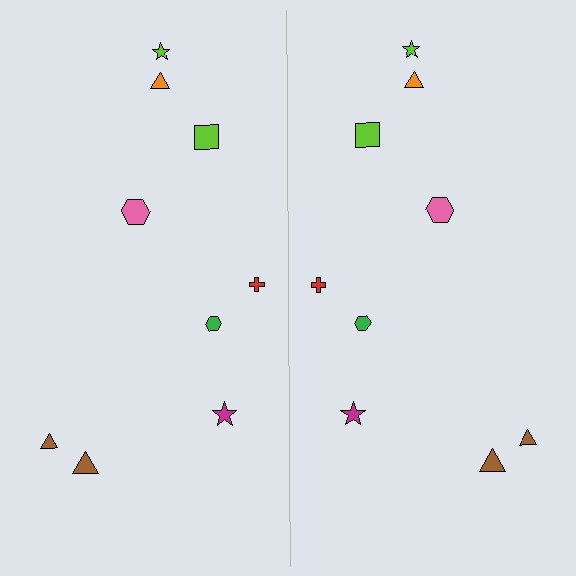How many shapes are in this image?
There are 18 shapes in this image.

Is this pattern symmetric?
Yes, this pattern has bilateral (reflection) symmetry.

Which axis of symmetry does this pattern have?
The pattern has a vertical axis of symmetry running through the center of the image.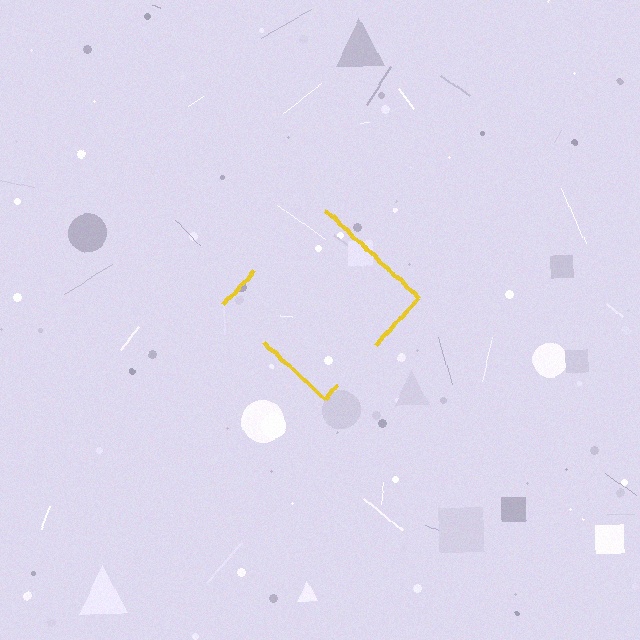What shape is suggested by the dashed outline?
The dashed outline suggests a diamond.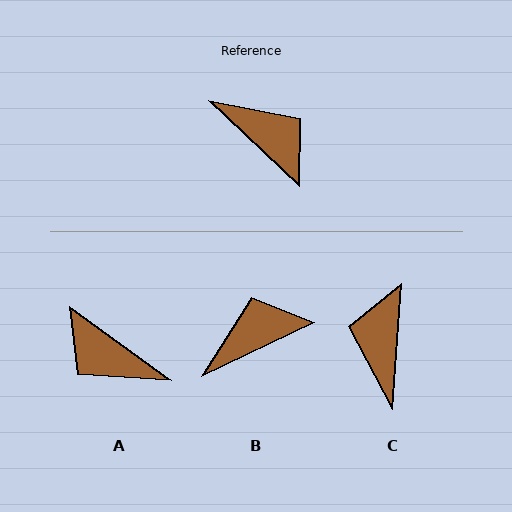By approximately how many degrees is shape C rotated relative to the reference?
Approximately 129 degrees counter-clockwise.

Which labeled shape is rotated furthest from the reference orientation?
A, about 172 degrees away.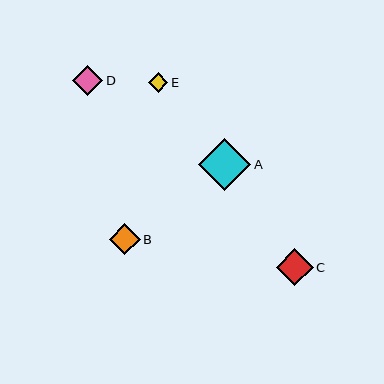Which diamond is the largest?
Diamond A is the largest with a size of approximately 52 pixels.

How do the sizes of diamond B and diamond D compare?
Diamond B and diamond D are approximately the same size.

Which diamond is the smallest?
Diamond E is the smallest with a size of approximately 19 pixels.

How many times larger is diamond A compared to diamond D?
Diamond A is approximately 1.7 times the size of diamond D.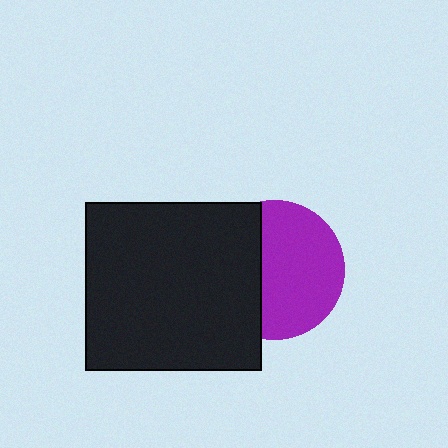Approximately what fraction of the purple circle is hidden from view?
Roughly 38% of the purple circle is hidden behind the black rectangle.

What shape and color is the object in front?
The object in front is a black rectangle.